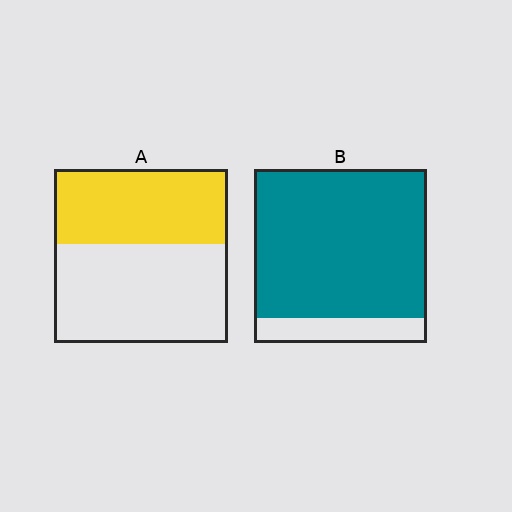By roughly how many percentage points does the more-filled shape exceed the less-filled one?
By roughly 45 percentage points (B over A).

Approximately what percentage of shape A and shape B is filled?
A is approximately 45% and B is approximately 85%.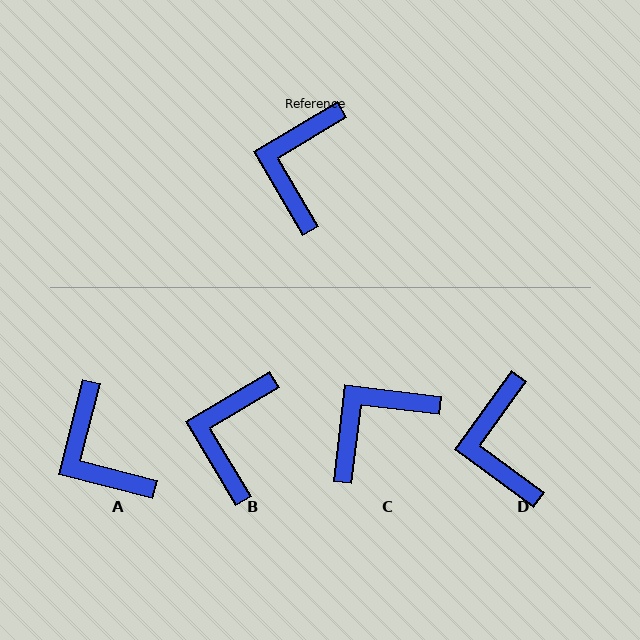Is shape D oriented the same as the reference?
No, it is off by about 23 degrees.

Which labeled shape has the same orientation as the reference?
B.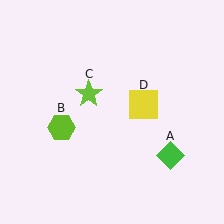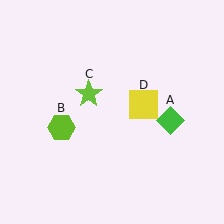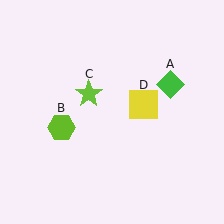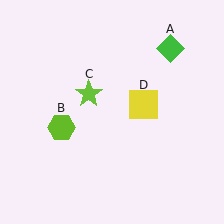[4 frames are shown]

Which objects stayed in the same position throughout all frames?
Lime hexagon (object B) and lime star (object C) and yellow square (object D) remained stationary.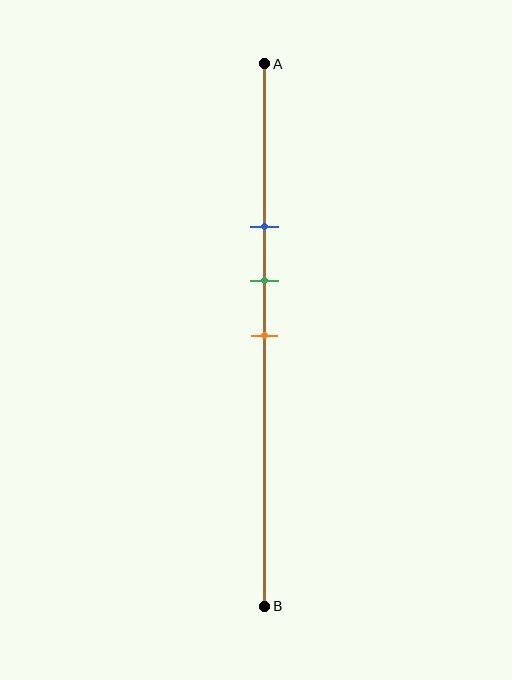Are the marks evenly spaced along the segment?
Yes, the marks are approximately evenly spaced.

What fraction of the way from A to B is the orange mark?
The orange mark is approximately 50% (0.5) of the way from A to B.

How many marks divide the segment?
There are 3 marks dividing the segment.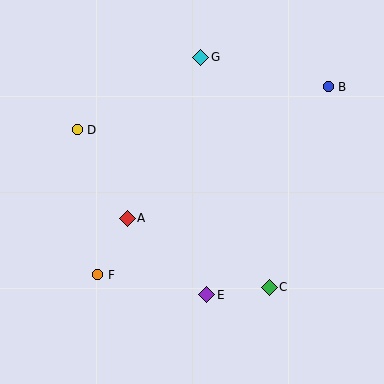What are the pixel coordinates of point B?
Point B is at (328, 87).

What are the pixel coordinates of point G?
Point G is at (201, 57).